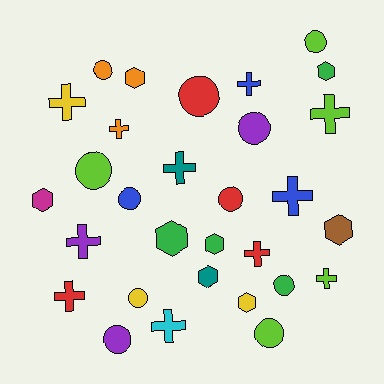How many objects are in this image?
There are 30 objects.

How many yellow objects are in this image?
There are 3 yellow objects.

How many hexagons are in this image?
There are 8 hexagons.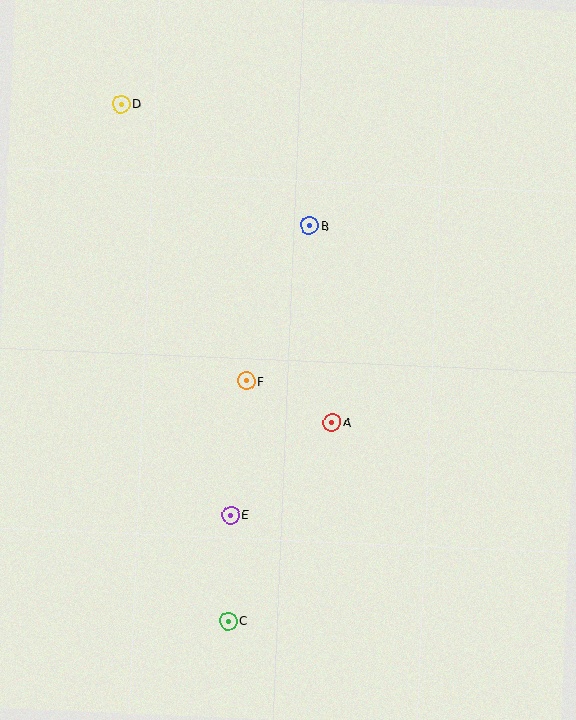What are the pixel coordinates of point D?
Point D is at (121, 104).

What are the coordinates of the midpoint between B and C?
The midpoint between B and C is at (269, 423).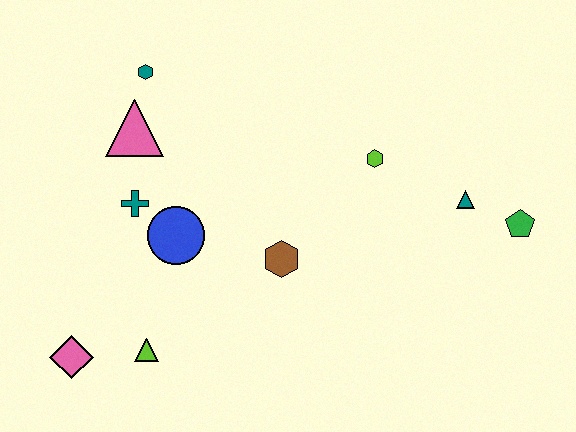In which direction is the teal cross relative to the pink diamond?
The teal cross is above the pink diamond.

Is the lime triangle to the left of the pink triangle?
No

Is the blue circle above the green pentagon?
No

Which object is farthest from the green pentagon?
The pink diamond is farthest from the green pentagon.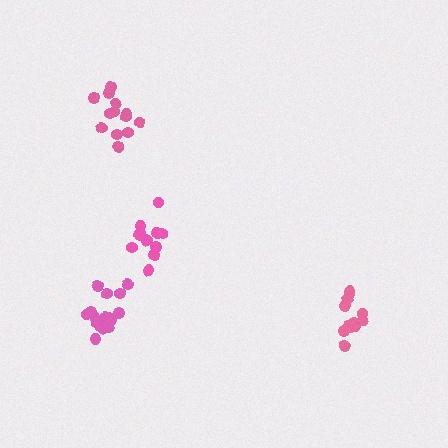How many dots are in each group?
Group 1: 17 dots, Group 2: 12 dots, Group 3: 13 dots, Group 4: 11 dots (53 total).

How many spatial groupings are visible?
There are 4 spatial groupings.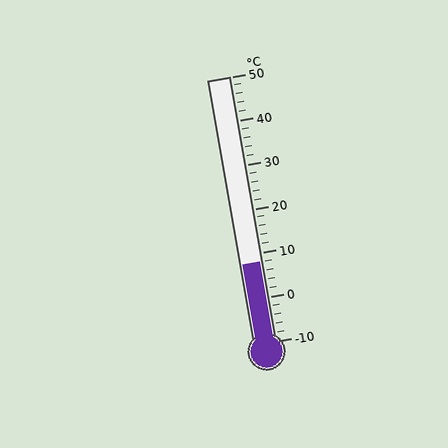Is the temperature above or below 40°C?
The temperature is below 40°C.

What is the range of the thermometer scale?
The thermometer scale ranges from -10°C to 50°C.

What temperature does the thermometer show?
The thermometer shows approximately 8°C.